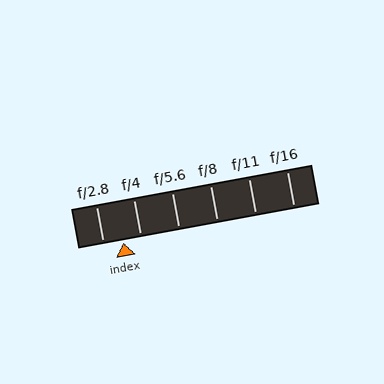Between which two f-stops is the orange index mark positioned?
The index mark is between f/2.8 and f/4.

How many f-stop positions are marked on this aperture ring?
There are 6 f-stop positions marked.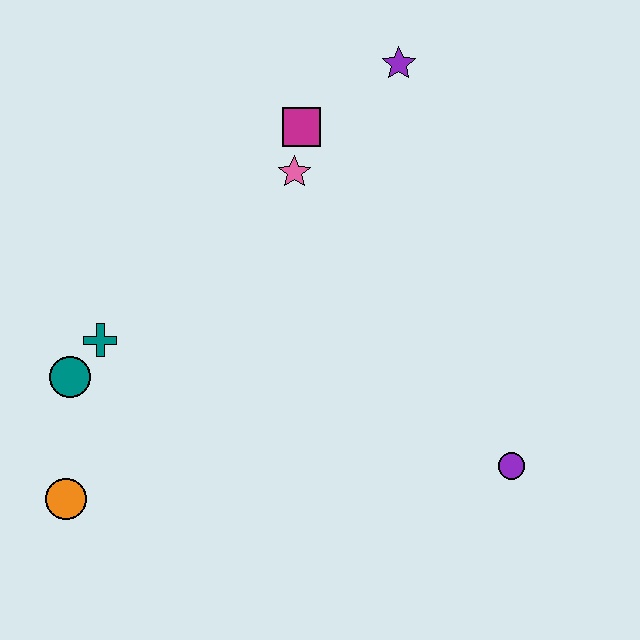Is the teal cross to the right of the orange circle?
Yes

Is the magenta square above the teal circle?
Yes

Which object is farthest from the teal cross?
The purple circle is farthest from the teal cross.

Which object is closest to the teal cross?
The teal circle is closest to the teal cross.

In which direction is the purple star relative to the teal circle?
The purple star is to the right of the teal circle.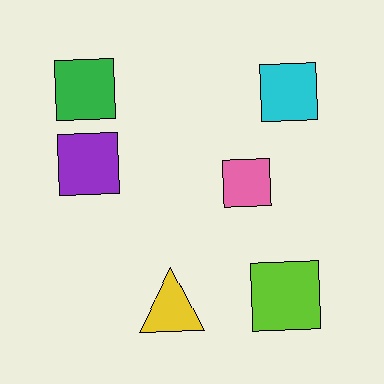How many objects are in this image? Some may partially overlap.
There are 6 objects.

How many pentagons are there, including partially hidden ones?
There are no pentagons.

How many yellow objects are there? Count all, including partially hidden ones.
There is 1 yellow object.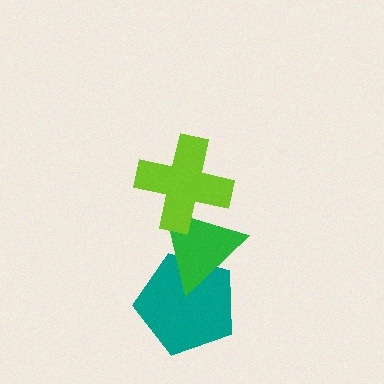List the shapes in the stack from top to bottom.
From top to bottom: the lime cross, the green triangle, the teal pentagon.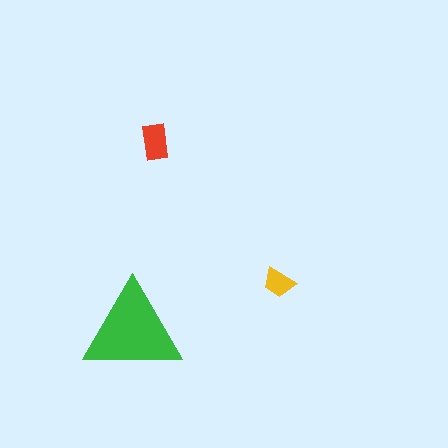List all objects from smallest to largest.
The yellow trapezoid, the red rectangle, the green triangle.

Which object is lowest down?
The green triangle is bottommost.